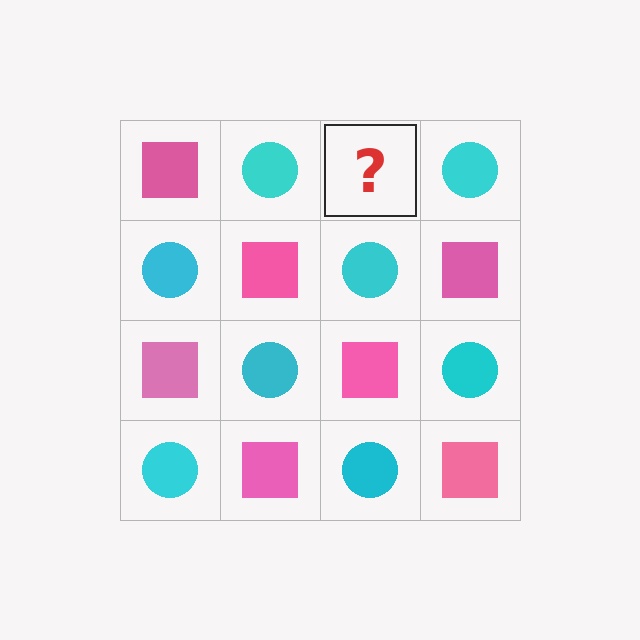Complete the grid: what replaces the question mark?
The question mark should be replaced with a pink square.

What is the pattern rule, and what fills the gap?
The rule is that it alternates pink square and cyan circle in a checkerboard pattern. The gap should be filled with a pink square.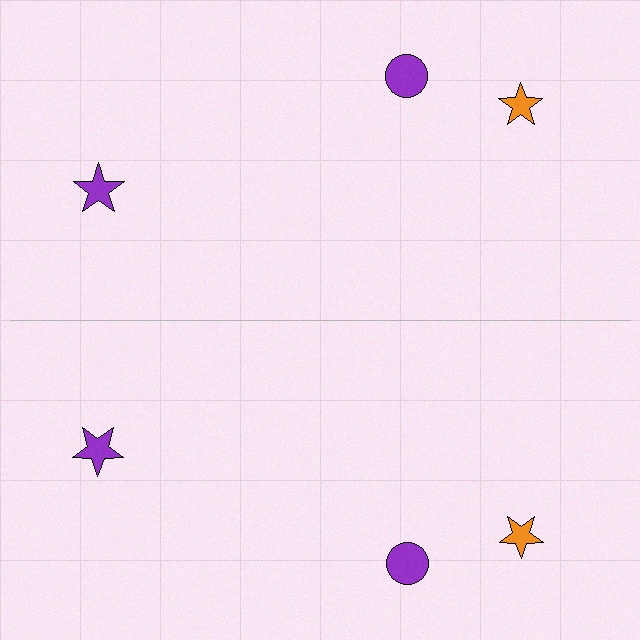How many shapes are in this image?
There are 6 shapes in this image.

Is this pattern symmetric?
Yes, this pattern has bilateral (reflection) symmetry.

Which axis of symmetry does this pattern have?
The pattern has a horizontal axis of symmetry running through the center of the image.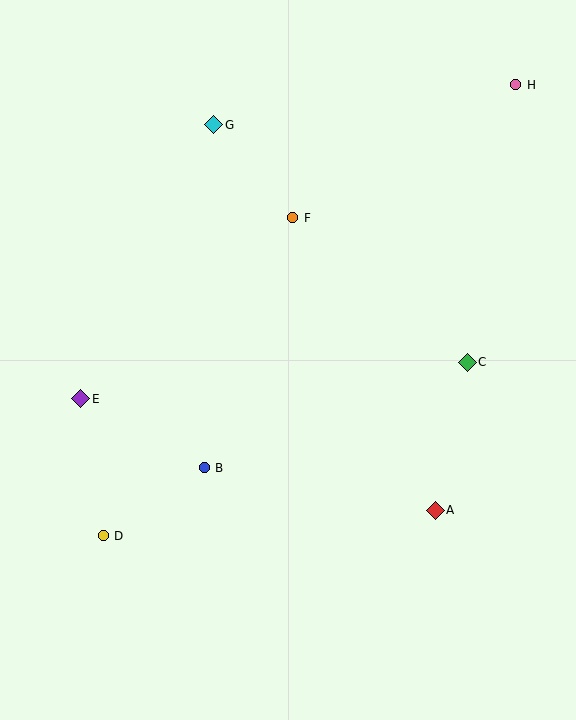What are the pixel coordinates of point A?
Point A is at (435, 510).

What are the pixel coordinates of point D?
Point D is at (103, 536).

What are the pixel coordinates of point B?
Point B is at (204, 468).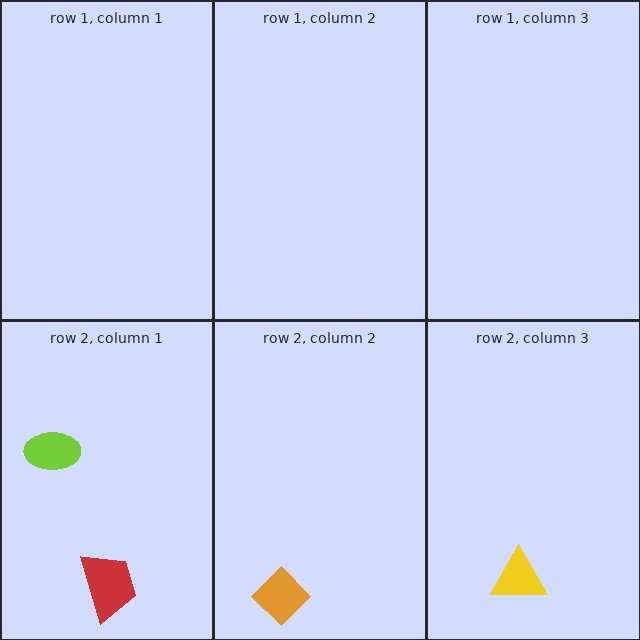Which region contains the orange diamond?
The row 2, column 2 region.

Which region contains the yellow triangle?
The row 2, column 3 region.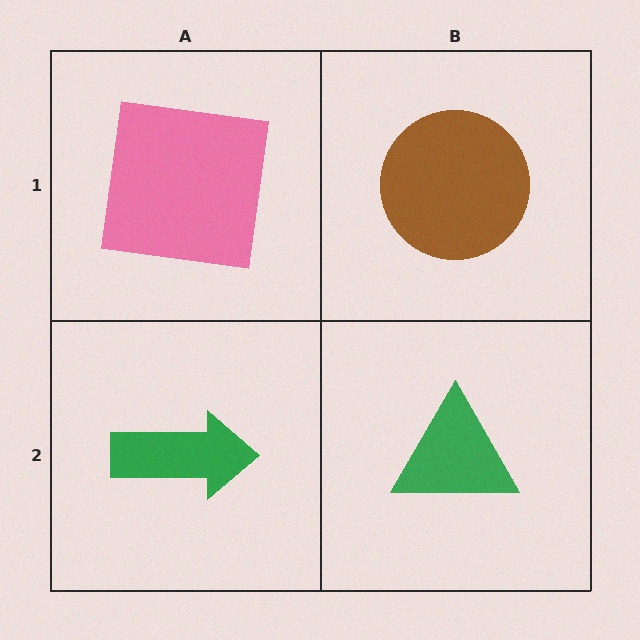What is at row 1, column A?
A pink square.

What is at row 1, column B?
A brown circle.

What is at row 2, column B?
A green triangle.